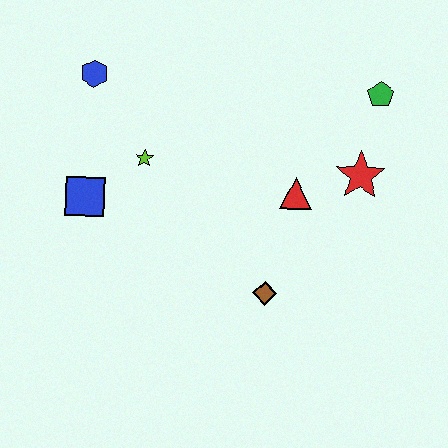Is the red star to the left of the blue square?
No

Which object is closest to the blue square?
The lime star is closest to the blue square.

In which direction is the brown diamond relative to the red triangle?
The brown diamond is below the red triangle.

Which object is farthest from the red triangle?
The blue hexagon is farthest from the red triangle.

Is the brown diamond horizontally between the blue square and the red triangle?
Yes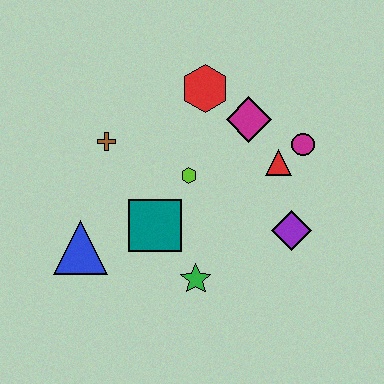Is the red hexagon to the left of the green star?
No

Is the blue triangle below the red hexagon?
Yes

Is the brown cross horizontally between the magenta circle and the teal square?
No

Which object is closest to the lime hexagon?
The teal square is closest to the lime hexagon.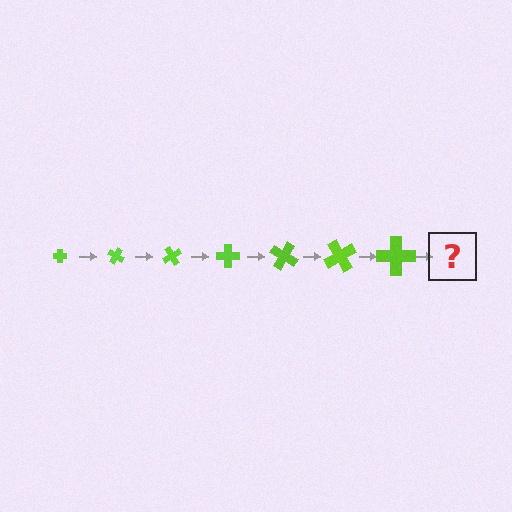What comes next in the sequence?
The next element should be a cross, larger than the previous one and rotated 210 degrees from the start.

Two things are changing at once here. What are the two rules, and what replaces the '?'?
The two rules are that the cross grows larger each step and it rotates 30 degrees each step. The '?' should be a cross, larger than the previous one and rotated 210 degrees from the start.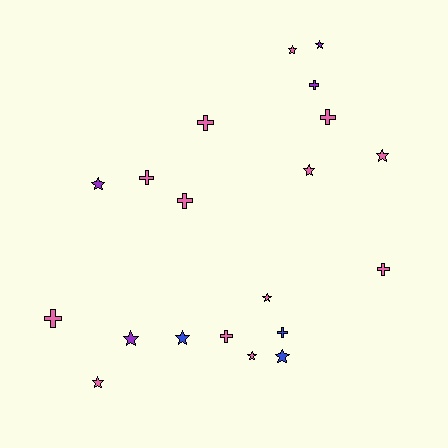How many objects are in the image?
There are 20 objects.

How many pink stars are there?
There are 6 pink stars.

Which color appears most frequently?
Pink, with 13 objects.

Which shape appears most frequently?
Star, with 11 objects.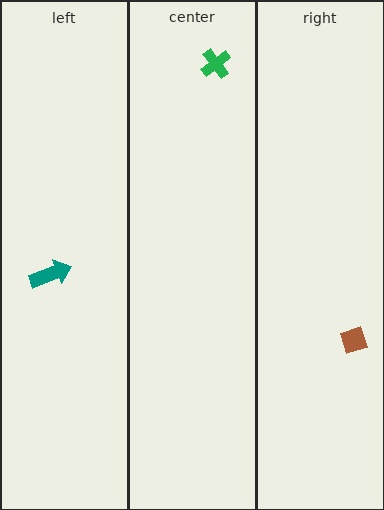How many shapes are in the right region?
1.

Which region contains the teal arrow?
The left region.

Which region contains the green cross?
The center region.